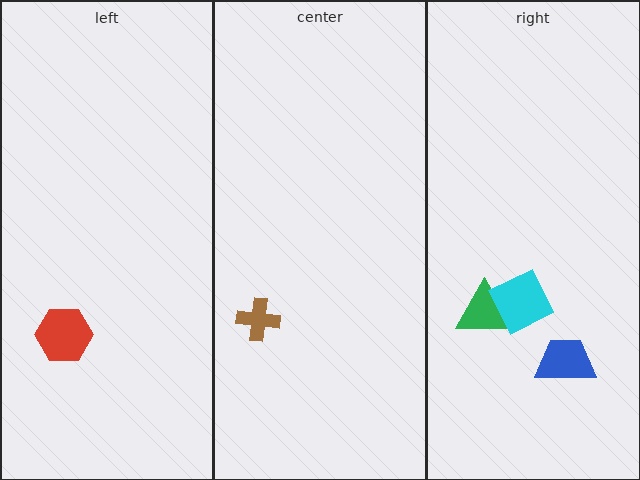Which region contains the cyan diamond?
The right region.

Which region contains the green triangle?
The right region.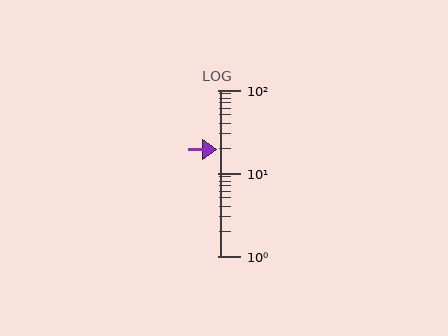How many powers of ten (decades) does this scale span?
The scale spans 2 decades, from 1 to 100.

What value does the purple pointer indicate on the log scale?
The pointer indicates approximately 19.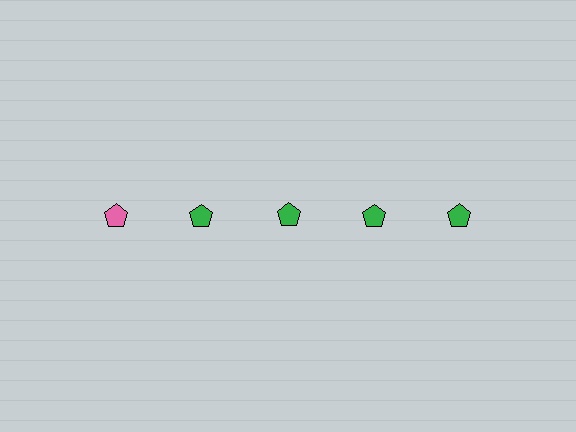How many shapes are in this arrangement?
There are 5 shapes arranged in a grid pattern.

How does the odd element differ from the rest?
It has a different color: pink instead of green.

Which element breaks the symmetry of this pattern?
The pink pentagon in the top row, leftmost column breaks the symmetry. All other shapes are green pentagons.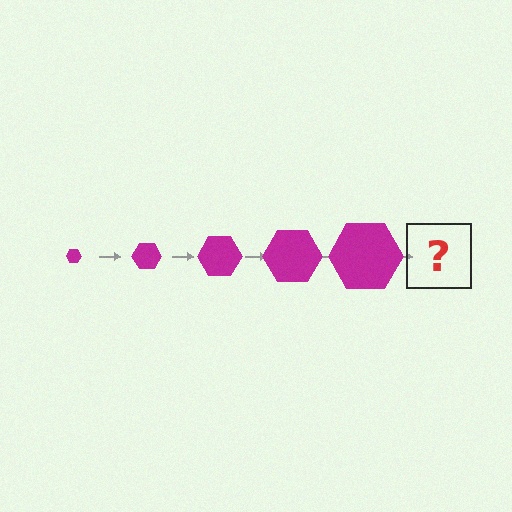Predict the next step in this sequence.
The next step is a magenta hexagon, larger than the previous one.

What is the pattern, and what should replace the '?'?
The pattern is that the hexagon gets progressively larger each step. The '?' should be a magenta hexagon, larger than the previous one.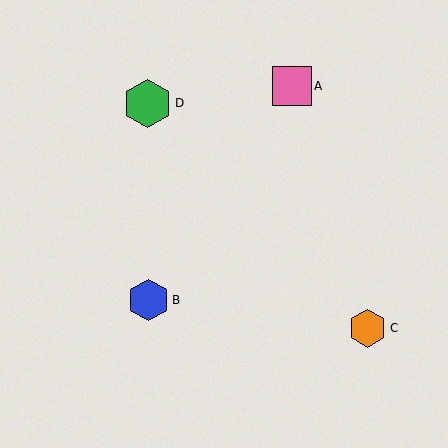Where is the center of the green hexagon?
The center of the green hexagon is at (148, 103).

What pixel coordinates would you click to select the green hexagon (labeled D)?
Click at (148, 103) to select the green hexagon D.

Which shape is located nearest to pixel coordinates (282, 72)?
The pink square (labeled A) at (292, 86) is nearest to that location.